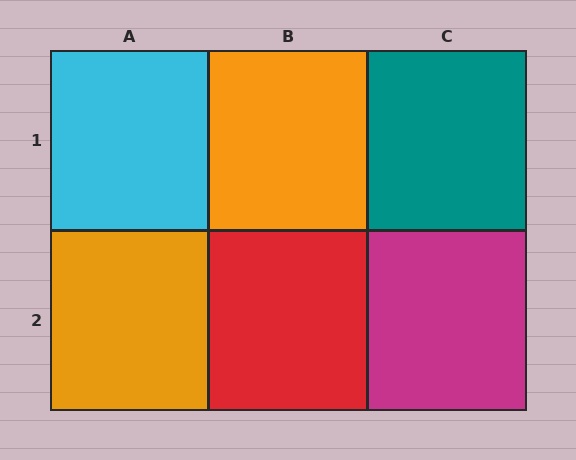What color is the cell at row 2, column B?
Red.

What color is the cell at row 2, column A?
Orange.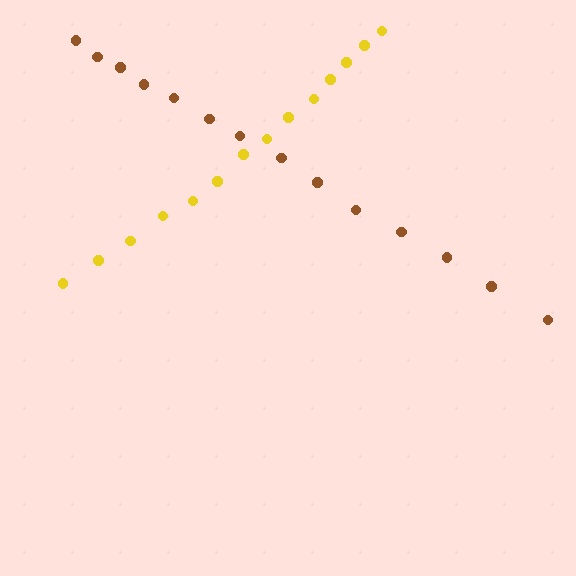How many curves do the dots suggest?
There are 2 distinct paths.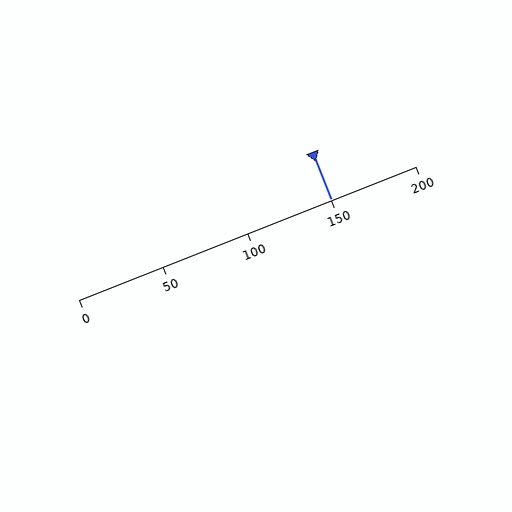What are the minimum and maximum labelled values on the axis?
The axis runs from 0 to 200.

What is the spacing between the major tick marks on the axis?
The major ticks are spaced 50 apart.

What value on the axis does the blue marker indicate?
The marker indicates approximately 150.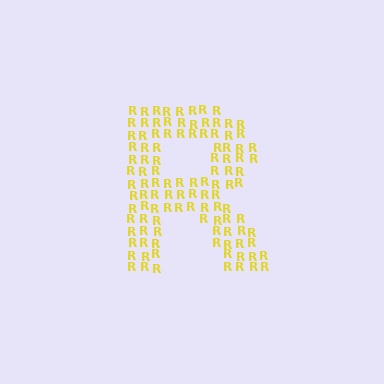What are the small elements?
The small elements are letter R's.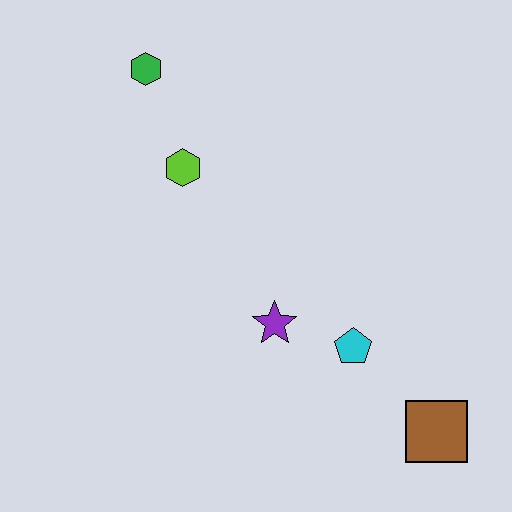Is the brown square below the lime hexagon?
Yes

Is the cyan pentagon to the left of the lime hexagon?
No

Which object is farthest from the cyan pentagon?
The green hexagon is farthest from the cyan pentagon.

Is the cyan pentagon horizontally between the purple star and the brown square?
Yes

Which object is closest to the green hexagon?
The lime hexagon is closest to the green hexagon.